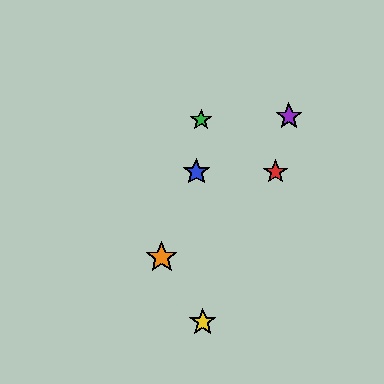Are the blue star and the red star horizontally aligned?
Yes, both are at y≈172.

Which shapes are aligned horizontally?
The red star, the blue star are aligned horizontally.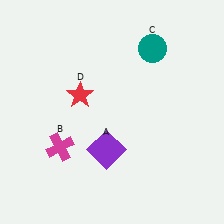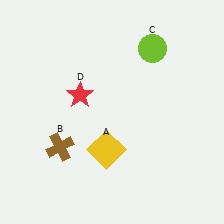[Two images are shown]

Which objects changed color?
A changed from purple to yellow. B changed from magenta to brown. C changed from teal to lime.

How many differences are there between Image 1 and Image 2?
There are 3 differences between the two images.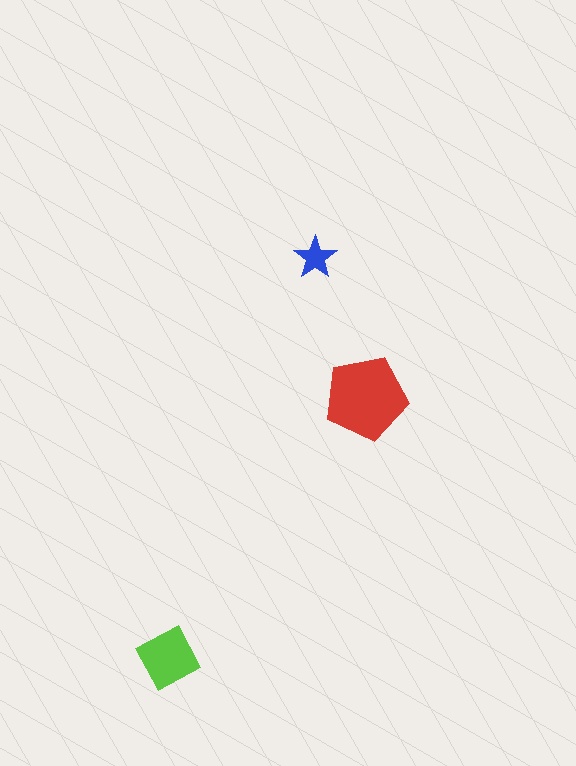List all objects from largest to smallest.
The red pentagon, the lime square, the blue star.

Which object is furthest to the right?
The red pentagon is rightmost.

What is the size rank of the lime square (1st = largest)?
2nd.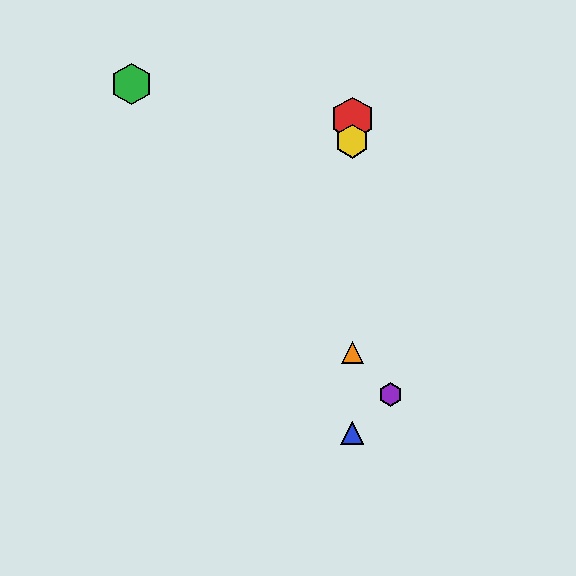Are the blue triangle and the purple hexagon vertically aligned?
No, the blue triangle is at x≈352 and the purple hexagon is at x≈390.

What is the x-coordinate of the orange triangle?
The orange triangle is at x≈352.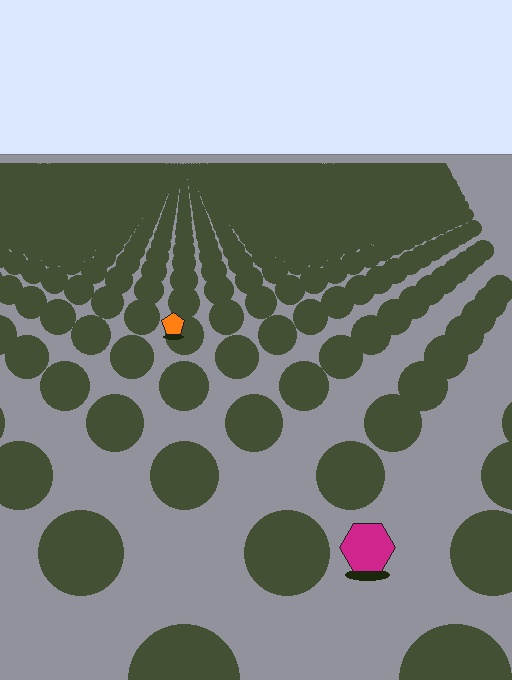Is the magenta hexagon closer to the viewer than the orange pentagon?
Yes. The magenta hexagon is closer — you can tell from the texture gradient: the ground texture is coarser near it.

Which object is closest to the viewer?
The magenta hexagon is closest. The texture marks near it are larger and more spread out.